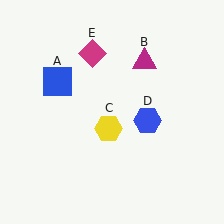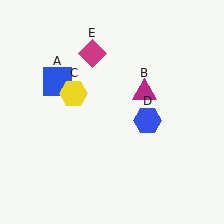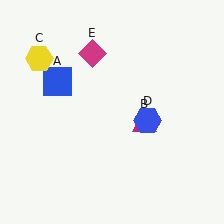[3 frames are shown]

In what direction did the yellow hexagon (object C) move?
The yellow hexagon (object C) moved up and to the left.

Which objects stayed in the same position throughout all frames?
Blue square (object A) and blue hexagon (object D) and magenta diamond (object E) remained stationary.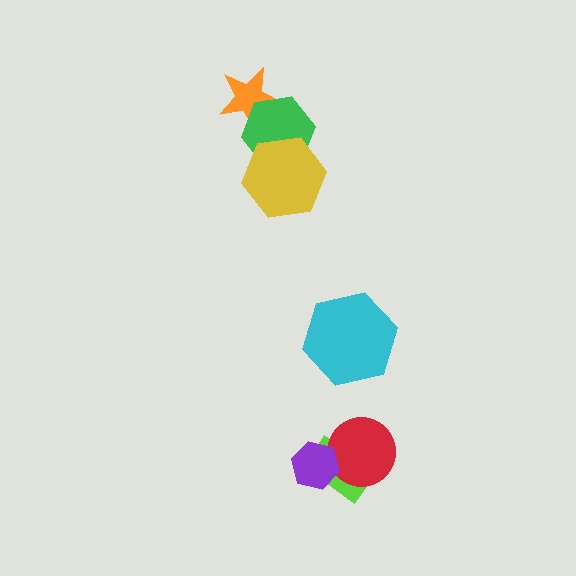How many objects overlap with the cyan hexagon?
0 objects overlap with the cyan hexagon.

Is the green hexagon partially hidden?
Yes, it is partially covered by another shape.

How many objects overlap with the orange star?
1 object overlaps with the orange star.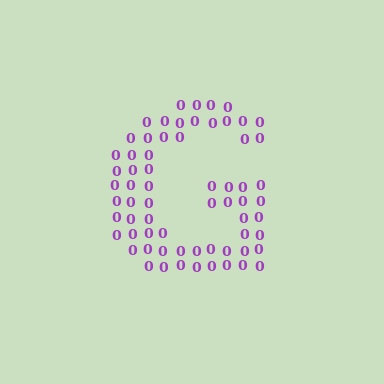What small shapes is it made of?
It is made of small digit 0's.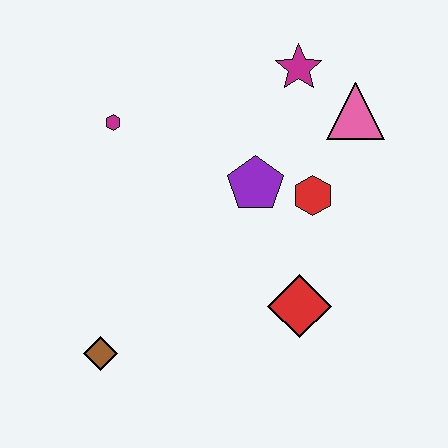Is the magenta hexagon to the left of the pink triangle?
Yes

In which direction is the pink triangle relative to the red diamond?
The pink triangle is above the red diamond.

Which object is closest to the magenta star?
The pink triangle is closest to the magenta star.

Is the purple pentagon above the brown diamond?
Yes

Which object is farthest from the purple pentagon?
The brown diamond is farthest from the purple pentagon.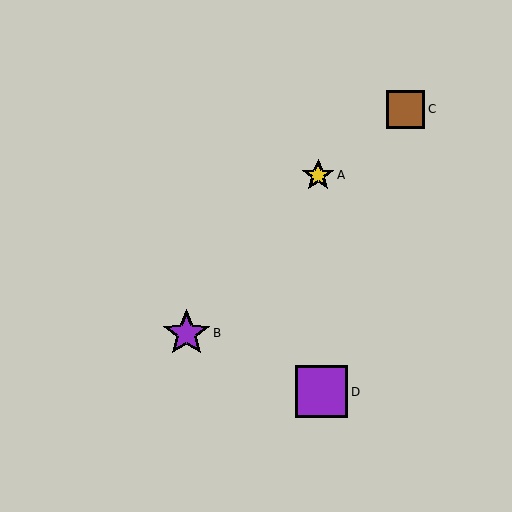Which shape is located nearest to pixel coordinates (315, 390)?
The purple square (labeled D) at (322, 392) is nearest to that location.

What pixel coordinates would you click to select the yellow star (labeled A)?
Click at (318, 175) to select the yellow star A.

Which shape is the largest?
The purple square (labeled D) is the largest.